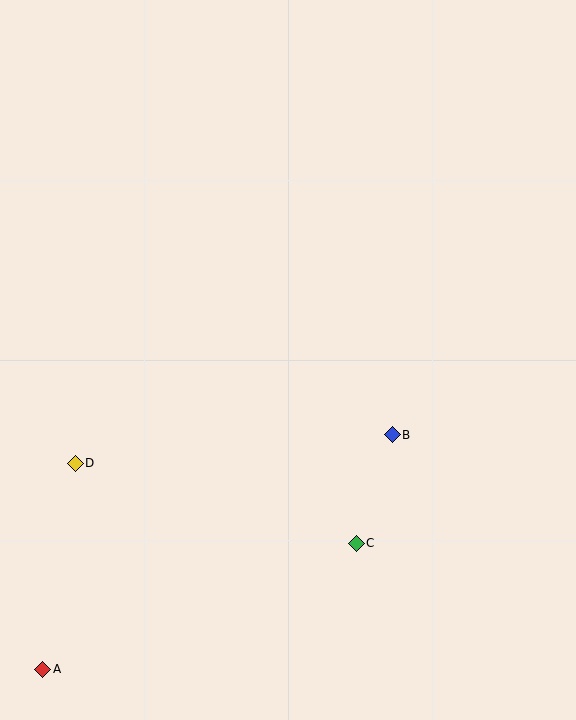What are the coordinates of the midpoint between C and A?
The midpoint between C and A is at (199, 606).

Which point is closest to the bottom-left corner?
Point A is closest to the bottom-left corner.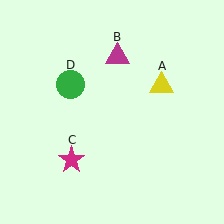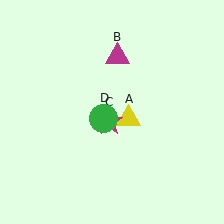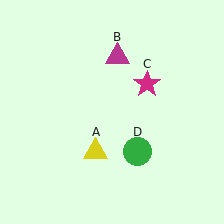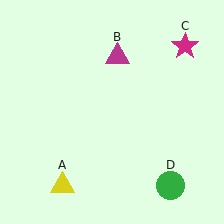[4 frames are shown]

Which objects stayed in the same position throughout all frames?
Magenta triangle (object B) remained stationary.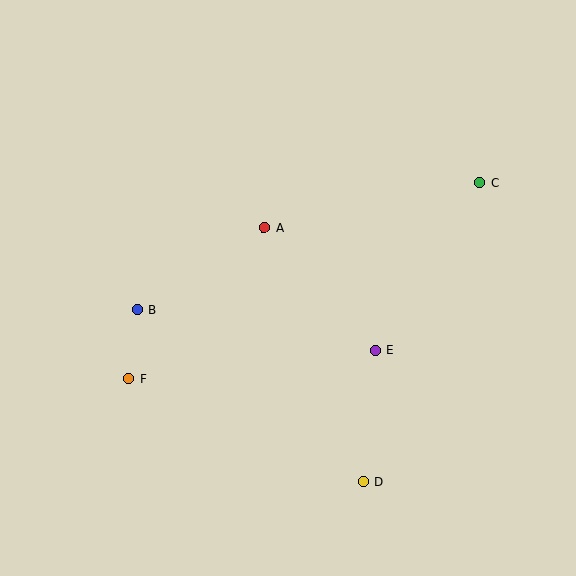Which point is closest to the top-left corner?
Point B is closest to the top-left corner.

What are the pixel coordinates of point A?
Point A is at (264, 228).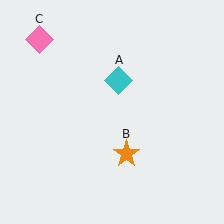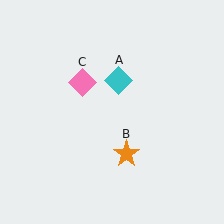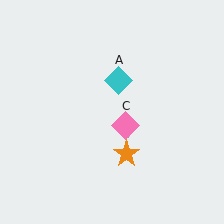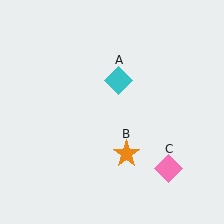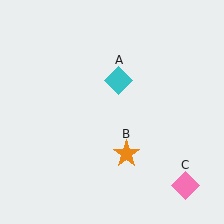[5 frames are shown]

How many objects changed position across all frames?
1 object changed position: pink diamond (object C).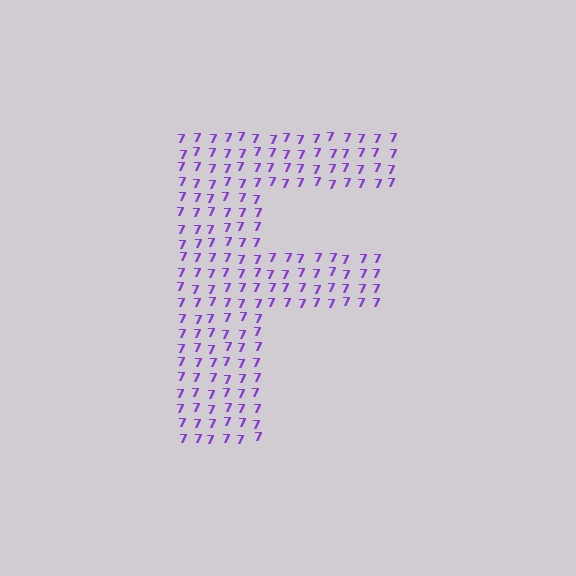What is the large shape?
The large shape is the letter F.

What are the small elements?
The small elements are digit 7's.